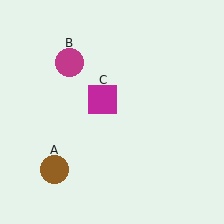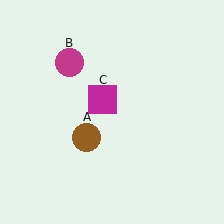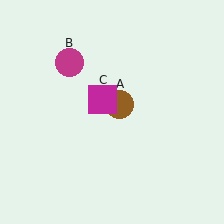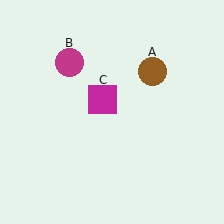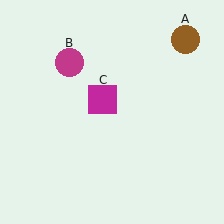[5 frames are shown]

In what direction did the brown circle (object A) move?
The brown circle (object A) moved up and to the right.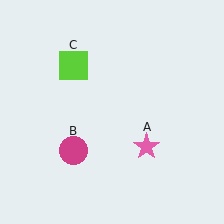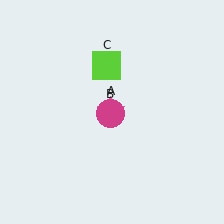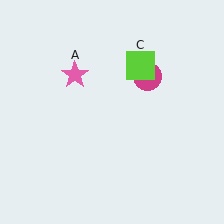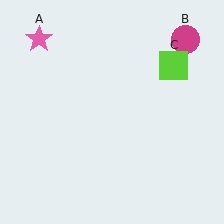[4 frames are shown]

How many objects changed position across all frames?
3 objects changed position: pink star (object A), magenta circle (object B), lime square (object C).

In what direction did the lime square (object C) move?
The lime square (object C) moved right.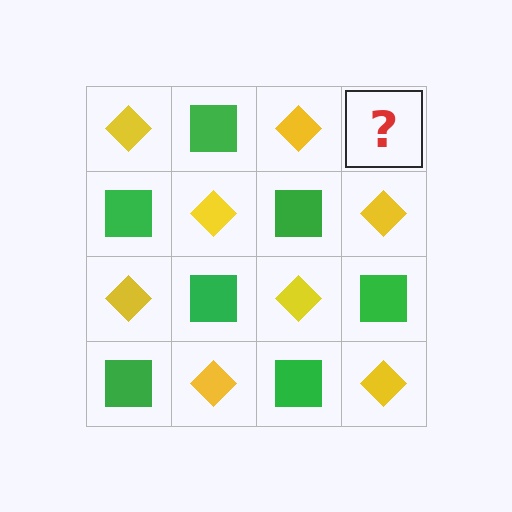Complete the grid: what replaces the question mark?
The question mark should be replaced with a green square.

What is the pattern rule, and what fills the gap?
The rule is that it alternates yellow diamond and green square in a checkerboard pattern. The gap should be filled with a green square.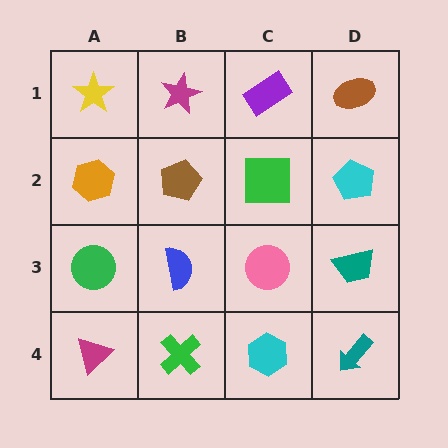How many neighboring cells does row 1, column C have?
3.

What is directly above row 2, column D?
A brown ellipse.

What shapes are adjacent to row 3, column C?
A green square (row 2, column C), a cyan hexagon (row 4, column C), a blue semicircle (row 3, column B), a teal trapezoid (row 3, column D).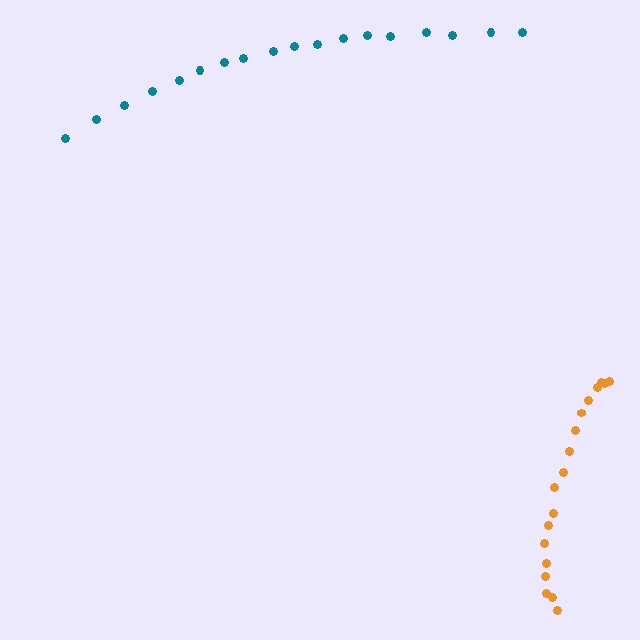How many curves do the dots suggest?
There are 2 distinct paths.